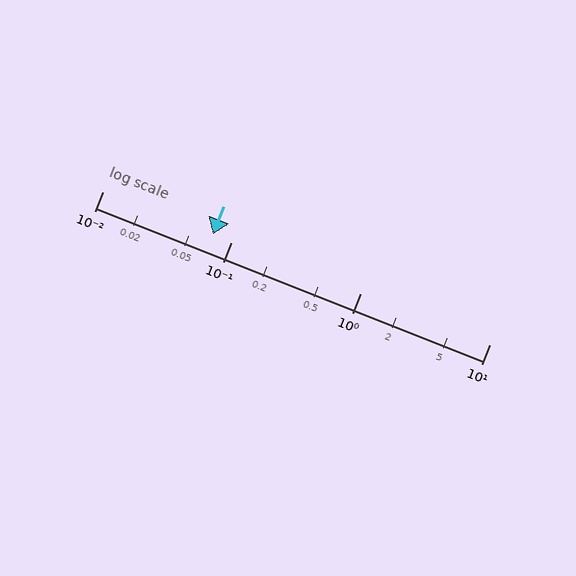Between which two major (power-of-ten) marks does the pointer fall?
The pointer is between 0.01 and 0.1.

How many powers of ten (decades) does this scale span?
The scale spans 3 decades, from 0.01 to 10.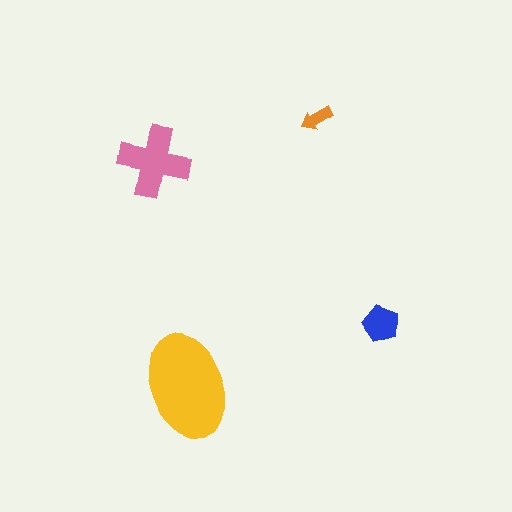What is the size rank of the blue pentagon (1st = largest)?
3rd.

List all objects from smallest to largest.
The orange arrow, the blue pentagon, the pink cross, the yellow ellipse.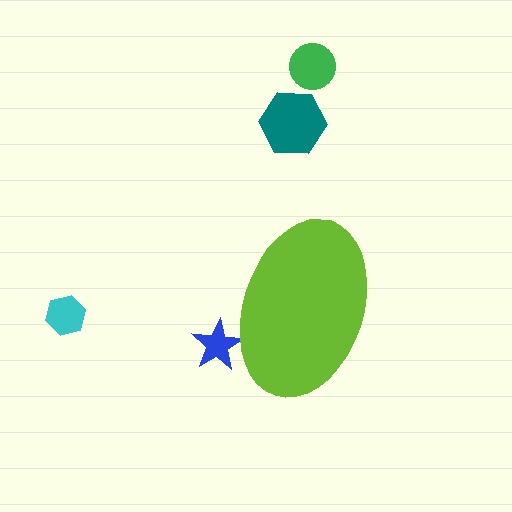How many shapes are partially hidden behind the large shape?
1 shape is partially hidden.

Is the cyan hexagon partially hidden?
No, the cyan hexagon is fully visible.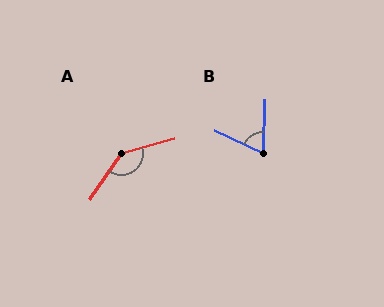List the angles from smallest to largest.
B (67°), A (140°).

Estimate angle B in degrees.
Approximately 67 degrees.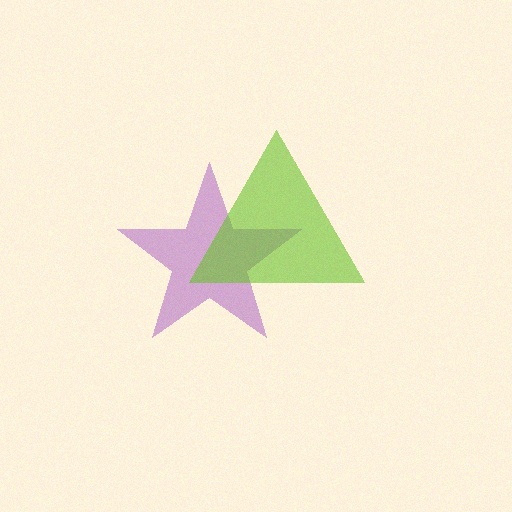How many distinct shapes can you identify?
There are 2 distinct shapes: a purple star, a lime triangle.